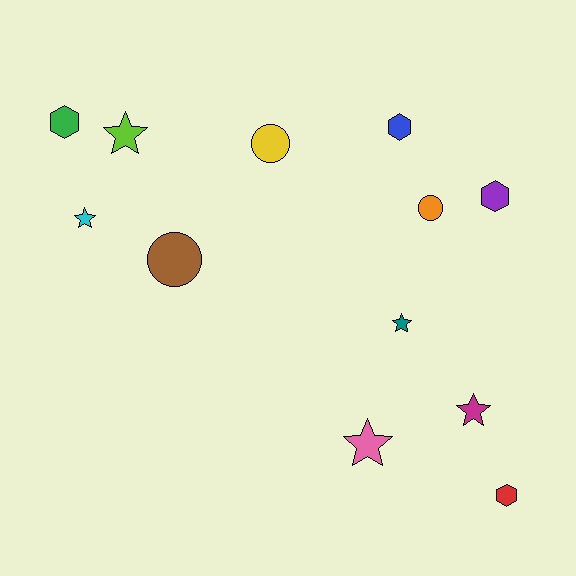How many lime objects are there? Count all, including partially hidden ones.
There is 1 lime object.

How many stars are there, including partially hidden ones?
There are 5 stars.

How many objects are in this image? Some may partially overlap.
There are 12 objects.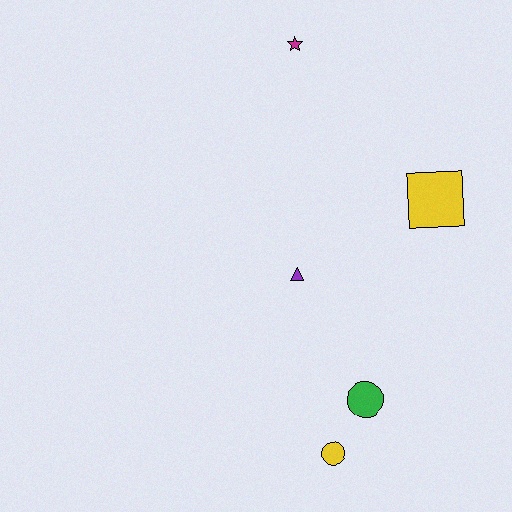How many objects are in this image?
There are 5 objects.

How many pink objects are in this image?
There are no pink objects.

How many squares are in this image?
There is 1 square.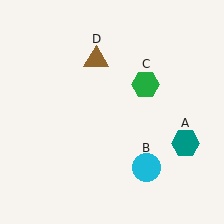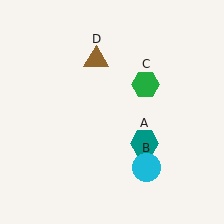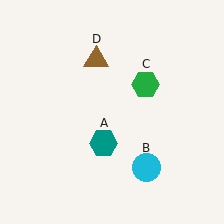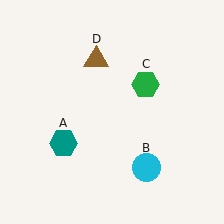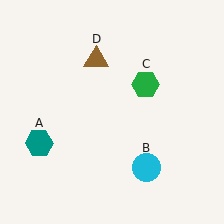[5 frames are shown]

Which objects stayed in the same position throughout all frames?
Cyan circle (object B) and green hexagon (object C) and brown triangle (object D) remained stationary.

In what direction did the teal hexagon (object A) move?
The teal hexagon (object A) moved left.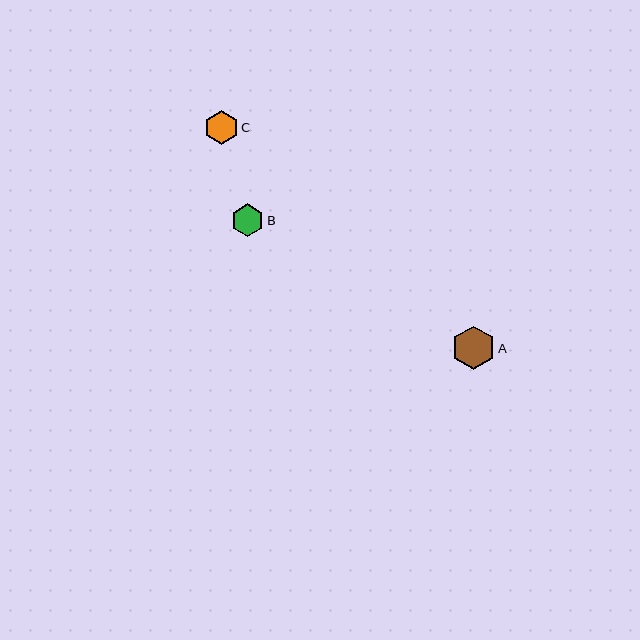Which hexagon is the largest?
Hexagon A is the largest with a size of approximately 43 pixels.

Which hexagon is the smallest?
Hexagon B is the smallest with a size of approximately 33 pixels.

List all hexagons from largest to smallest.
From largest to smallest: A, C, B.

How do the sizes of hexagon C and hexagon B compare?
Hexagon C and hexagon B are approximately the same size.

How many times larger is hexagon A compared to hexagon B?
Hexagon A is approximately 1.3 times the size of hexagon B.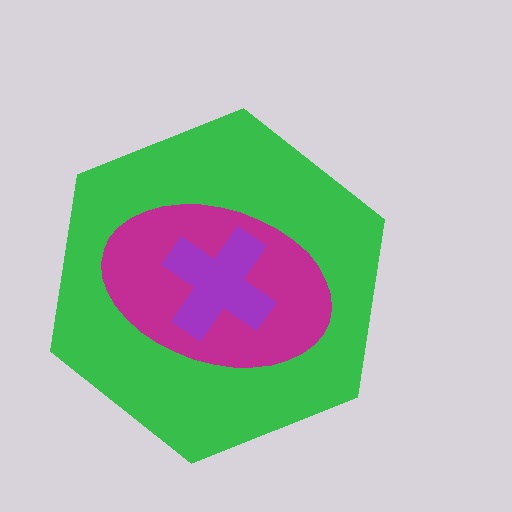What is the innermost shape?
The purple cross.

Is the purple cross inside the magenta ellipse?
Yes.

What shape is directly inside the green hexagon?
The magenta ellipse.